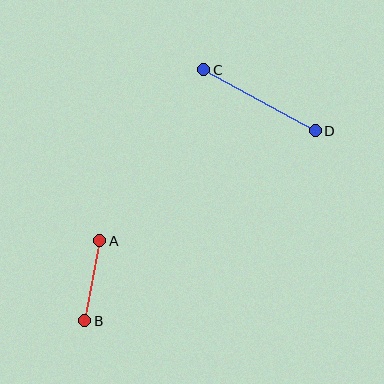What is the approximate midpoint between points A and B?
The midpoint is at approximately (92, 281) pixels.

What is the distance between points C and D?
The distance is approximately 127 pixels.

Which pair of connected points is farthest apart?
Points C and D are farthest apart.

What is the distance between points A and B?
The distance is approximately 81 pixels.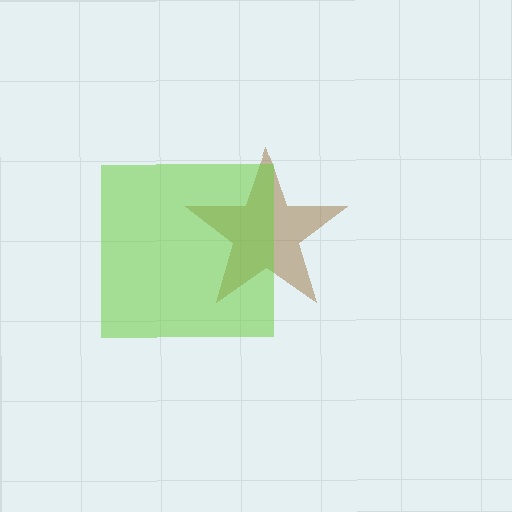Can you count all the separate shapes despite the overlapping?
Yes, there are 2 separate shapes.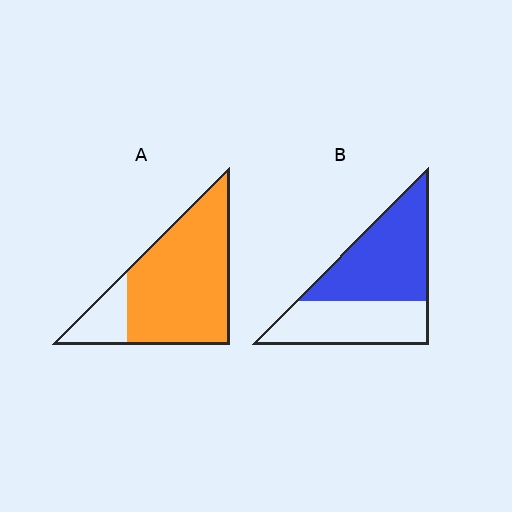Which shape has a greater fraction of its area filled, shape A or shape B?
Shape A.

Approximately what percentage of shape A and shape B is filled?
A is approximately 80% and B is approximately 55%.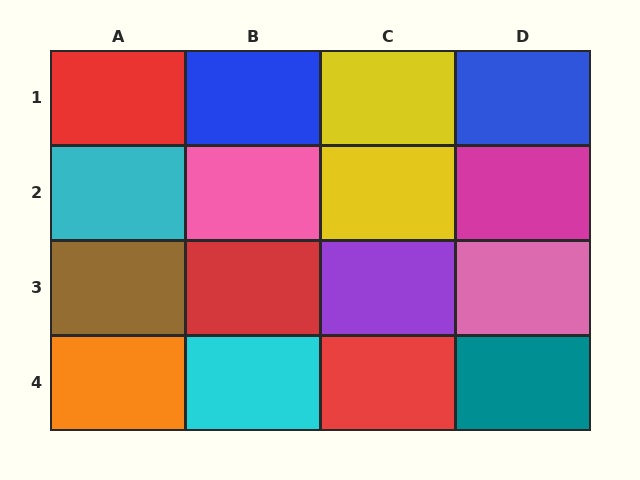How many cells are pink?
2 cells are pink.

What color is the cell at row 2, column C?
Yellow.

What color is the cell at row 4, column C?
Red.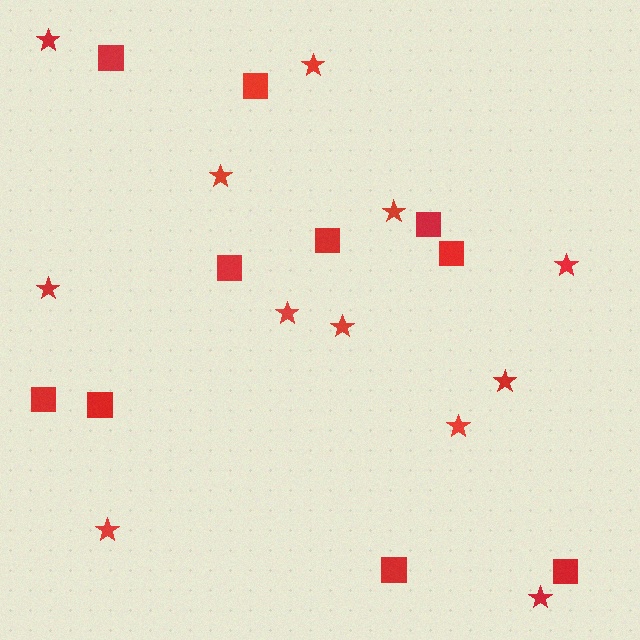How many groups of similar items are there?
There are 2 groups: one group of squares (10) and one group of stars (12).